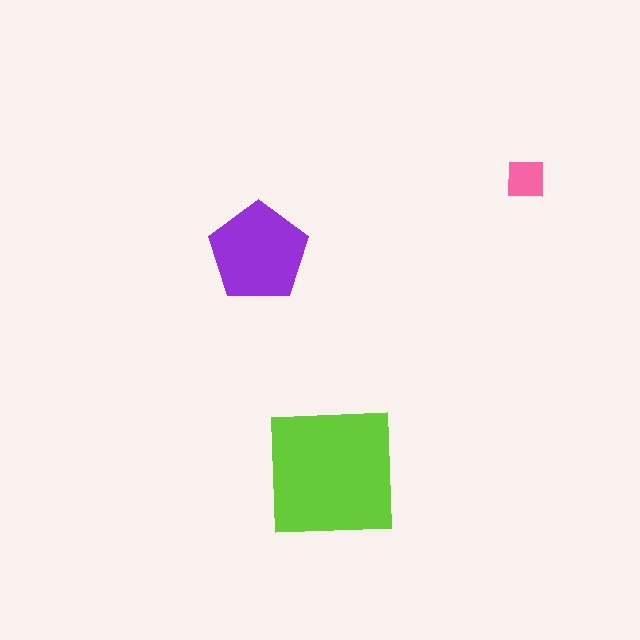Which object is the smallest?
The pink square.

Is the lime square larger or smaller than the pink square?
Larger.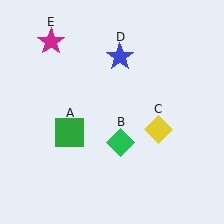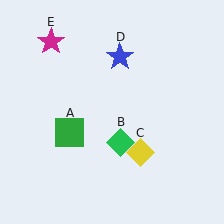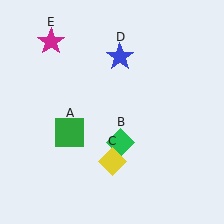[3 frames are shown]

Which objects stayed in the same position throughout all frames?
Green square (object A) and green diamond (object B) and blue star (object D) and magenta star (object E) remained stationary.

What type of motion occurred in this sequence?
The yellow diamond (object C) rotated clockwise around the center of the scene.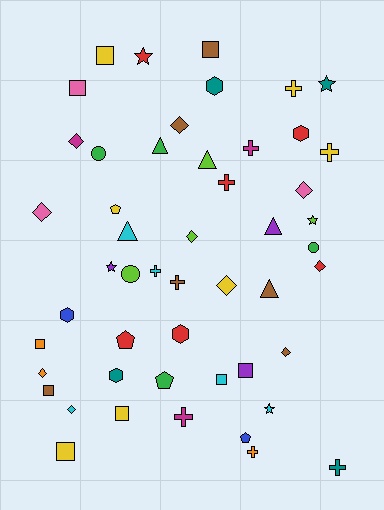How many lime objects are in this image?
There are 4 lime objects.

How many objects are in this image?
There are 50 objects.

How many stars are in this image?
There are 5 stars.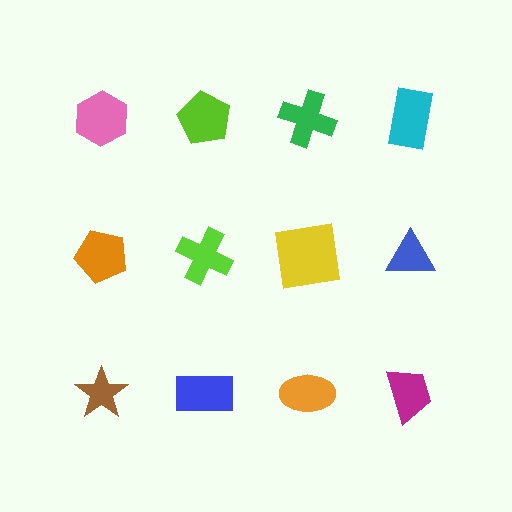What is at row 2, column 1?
An orange pentagon.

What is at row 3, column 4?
A magenta trapezoid.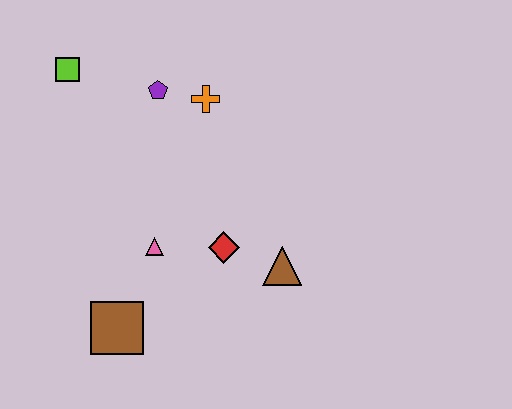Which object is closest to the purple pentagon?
The orange cross is closest to the purple pentagon.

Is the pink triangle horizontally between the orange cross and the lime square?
Yes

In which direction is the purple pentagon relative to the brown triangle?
The purple pentagon is above the brown triangle.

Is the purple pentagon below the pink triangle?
No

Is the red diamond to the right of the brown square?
Yes